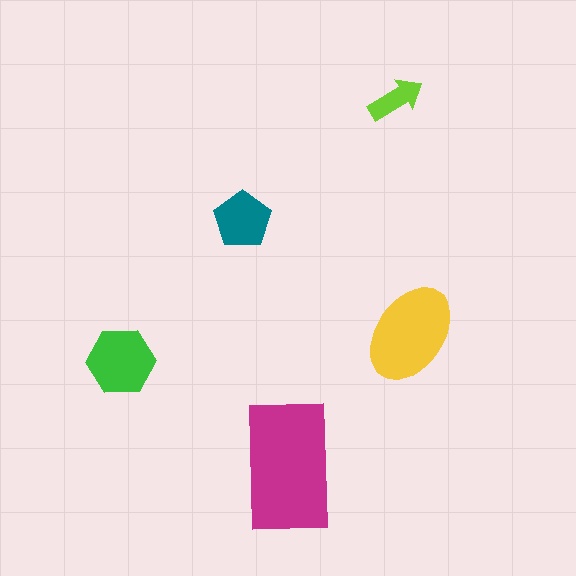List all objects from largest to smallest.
The magenta rectangle, the yellow ellipse, the green hexagon, the teal pentagon, the lime arrow.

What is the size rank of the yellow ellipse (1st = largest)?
2nd.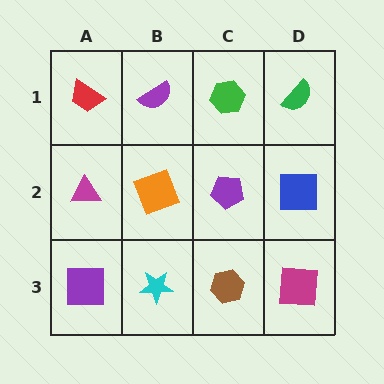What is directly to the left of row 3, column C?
A cyan star.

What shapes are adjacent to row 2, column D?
A green semicircle (row 1, column D), a magenta square (row 3, column D), a purple pentagon (row 2, column C).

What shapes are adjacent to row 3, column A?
A magenta triangle (row 2, column A), a cyan star (row 3, column B).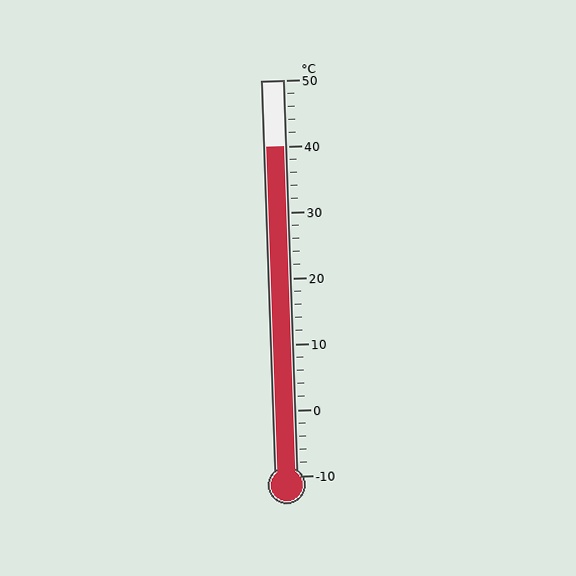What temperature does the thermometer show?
The thermometer shows approximately 40°C.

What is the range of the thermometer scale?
The thermometer scale ranges from -10°C to 50°C.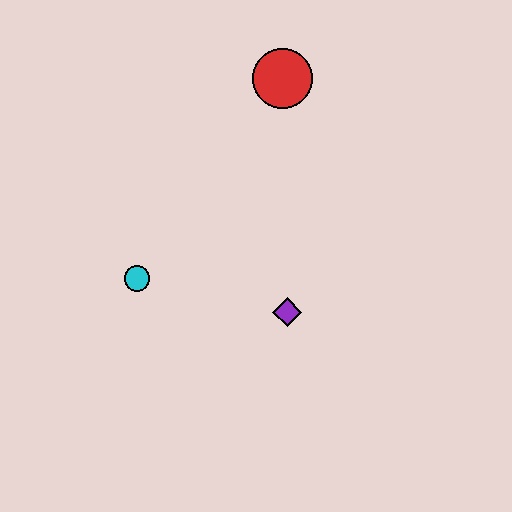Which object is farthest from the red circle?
The cyan circle is farthest from the red circle.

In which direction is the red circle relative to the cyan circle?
The red circle is above the cyan circle.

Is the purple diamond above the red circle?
No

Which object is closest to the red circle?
The purple diamond is closest to the red circle.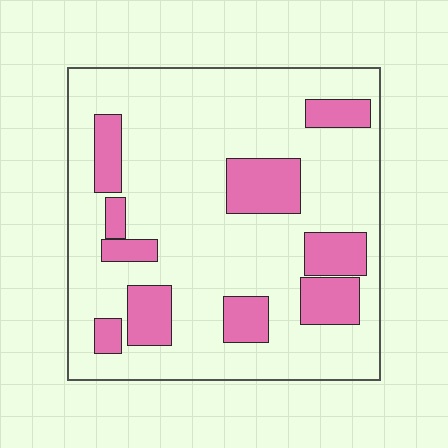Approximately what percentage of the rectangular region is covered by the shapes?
Approximately 20%.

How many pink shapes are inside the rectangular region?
10.